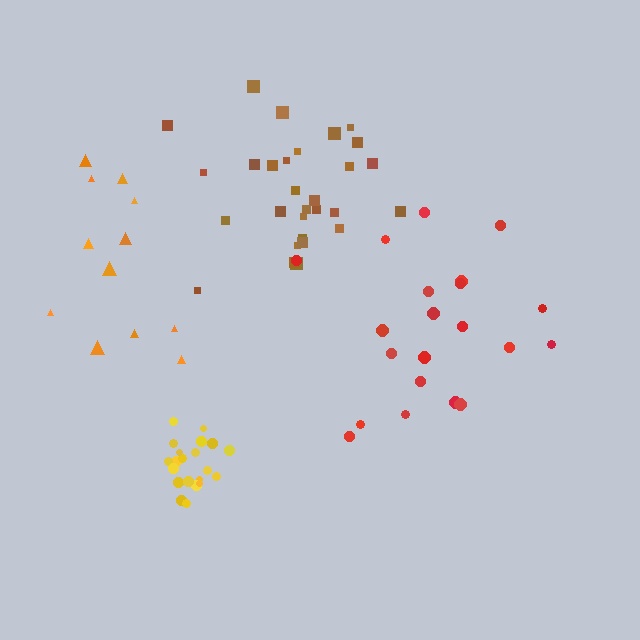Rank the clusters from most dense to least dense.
yellow, brown, red, orange.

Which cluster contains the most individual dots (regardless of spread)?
Brown (29).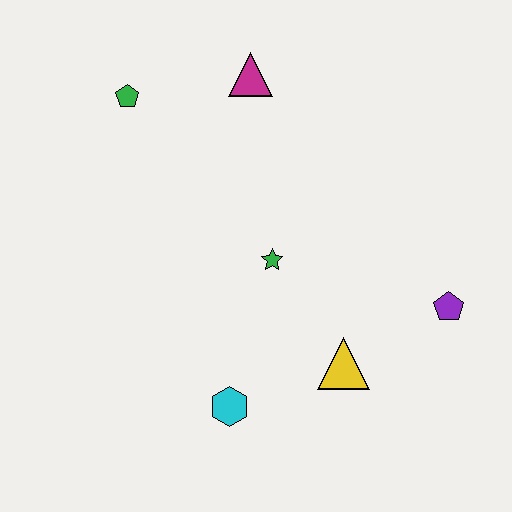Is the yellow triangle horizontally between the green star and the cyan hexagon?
No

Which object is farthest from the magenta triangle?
The cyan hexagon is farthest from the magenta triangle.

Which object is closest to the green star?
The yellow triangle is closest to the green star.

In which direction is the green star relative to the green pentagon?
The green star is below the green pentagon.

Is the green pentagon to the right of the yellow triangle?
No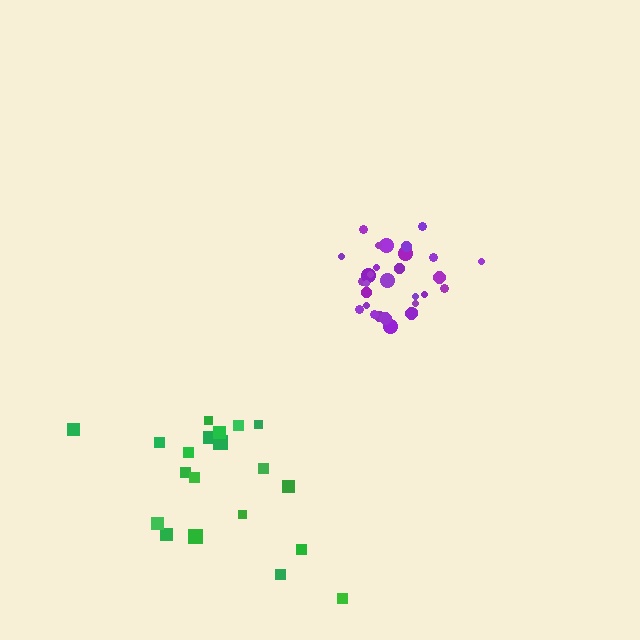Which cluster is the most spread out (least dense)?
Green.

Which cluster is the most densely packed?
Purple.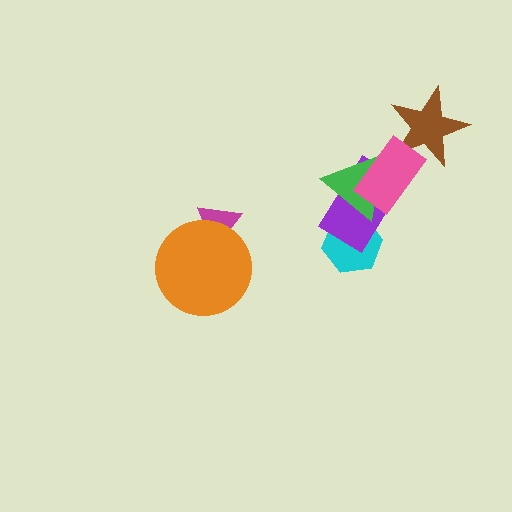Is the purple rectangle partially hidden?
Yes, it is partially covered by another shape.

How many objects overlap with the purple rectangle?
3 objects overlap with the purple rectangle.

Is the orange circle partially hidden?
No, no other shape covers it.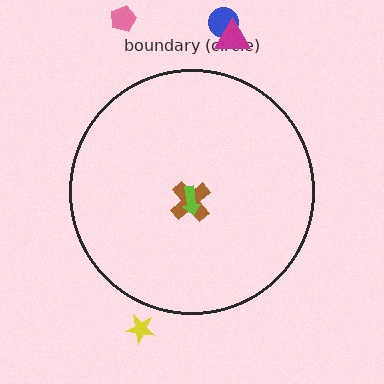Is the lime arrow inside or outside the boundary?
Inside.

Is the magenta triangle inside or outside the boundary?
Outside.